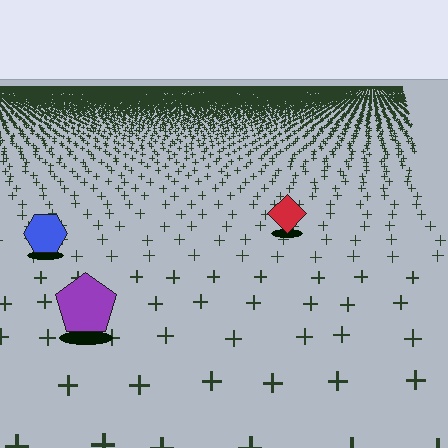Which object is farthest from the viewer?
The red diamond is farthest from the viewer. It appears smaller and the ground texture around it is denser.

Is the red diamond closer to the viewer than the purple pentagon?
No. The purple pentagon is closer — you can tell from the texture gradient: the ground texture is coarser near it.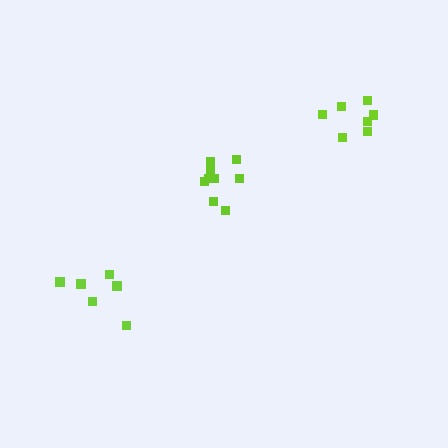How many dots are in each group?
Group 1: 9 dots, Group 2: 7 dots, Group 3: 6 dots (22 total).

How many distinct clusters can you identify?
There are 3 distinct clusters.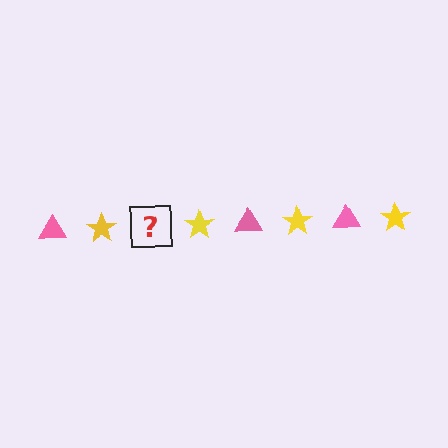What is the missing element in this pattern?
The missing element is a pink triangle.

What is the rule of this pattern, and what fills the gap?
The rule is that the pattern alternates between pink triangle and yellow star. The gap should be filled with a pink triangle.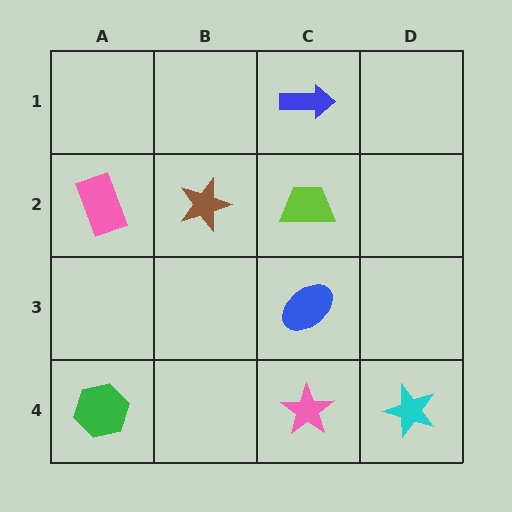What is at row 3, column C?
A blue ellipse.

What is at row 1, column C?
A blue arrow.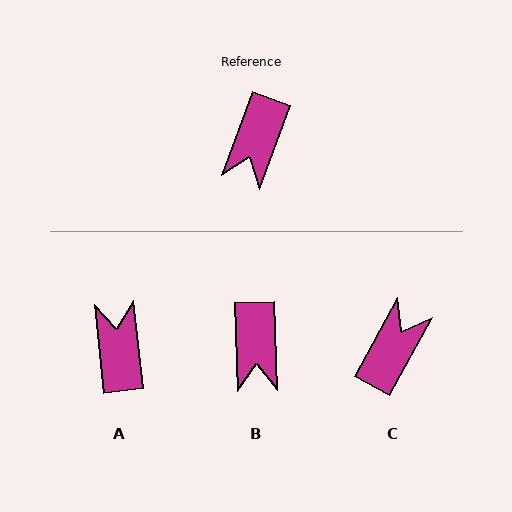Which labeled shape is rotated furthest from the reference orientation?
C, about 172 degrees away.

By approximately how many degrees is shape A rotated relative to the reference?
Approximately 154 degrees clockwise.